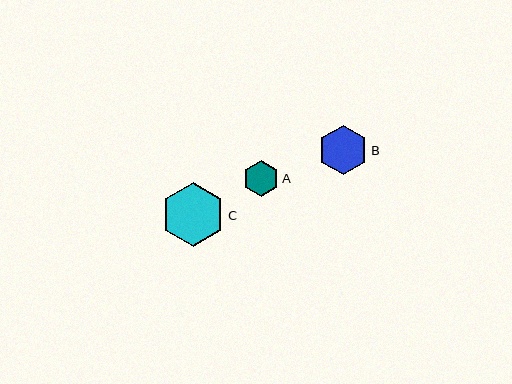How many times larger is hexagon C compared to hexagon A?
Hexagon C is approximately 1.8 times the size of hexagon A.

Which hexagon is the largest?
Hexagon C is the largest with a size of approximately 64 pixels.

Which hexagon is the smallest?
Hexagon A is the smallest with a size of approximately 36 pixels.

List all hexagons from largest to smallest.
From largest to smallest: C, B, A.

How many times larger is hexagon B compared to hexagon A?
Hexagon B is approximately 1.4 times the size of hexagon A.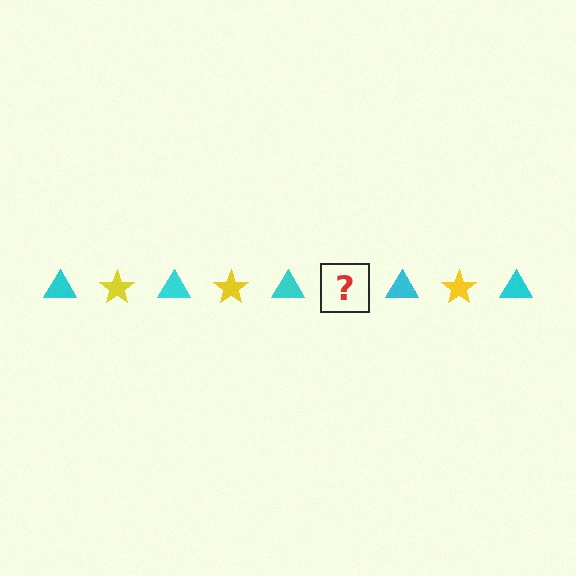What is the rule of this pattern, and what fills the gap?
The rule is that the pattern alternates between cyan triangle and yellow star. The gap should be filled with a yellow star.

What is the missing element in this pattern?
The missing element is a yellow star.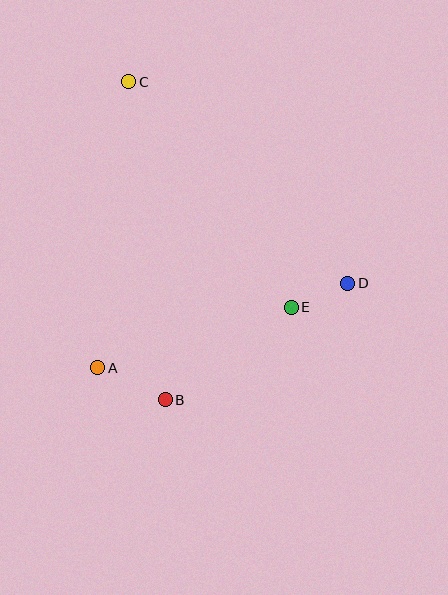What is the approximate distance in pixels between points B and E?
The distance between B and E is approximately 156 pixels.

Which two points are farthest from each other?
Points B and C are farthest from each other.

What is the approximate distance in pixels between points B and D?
The distance between B and D is approximately 217 pixels.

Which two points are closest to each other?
Points D and E are closest to each other.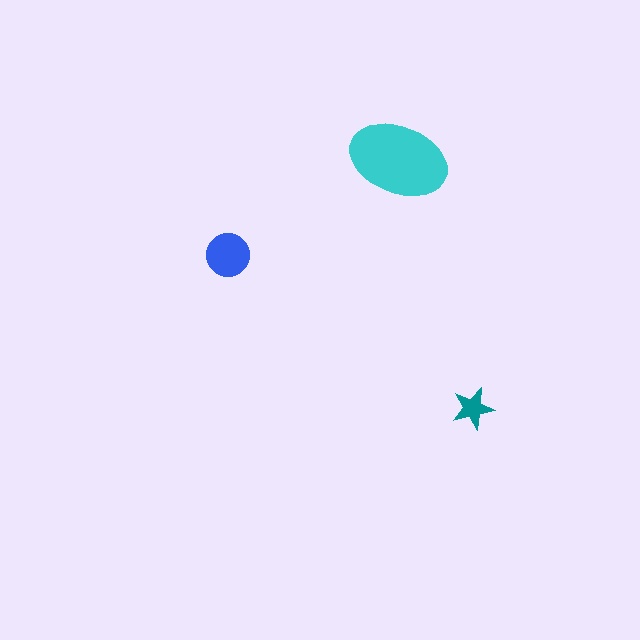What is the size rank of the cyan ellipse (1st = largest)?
1st.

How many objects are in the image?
There are 3 objects in the image.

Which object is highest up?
The cyan ellipse is topmost.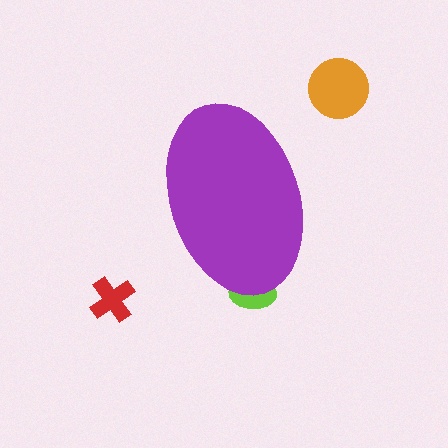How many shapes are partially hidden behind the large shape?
1 shape is partially hidden.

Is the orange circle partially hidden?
No, the orange circle is fully visible.